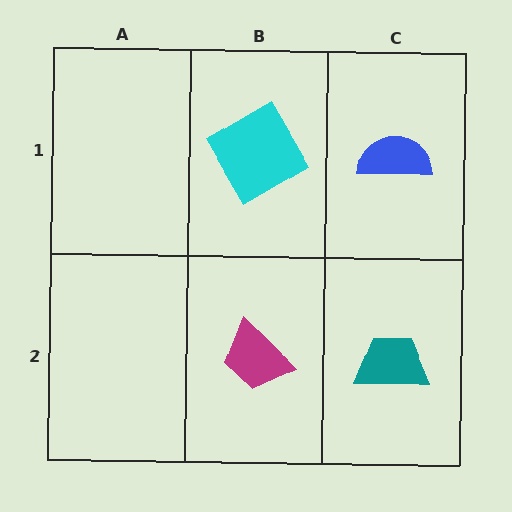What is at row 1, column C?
A blue semicircle.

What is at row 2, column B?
A magenta trapezoid.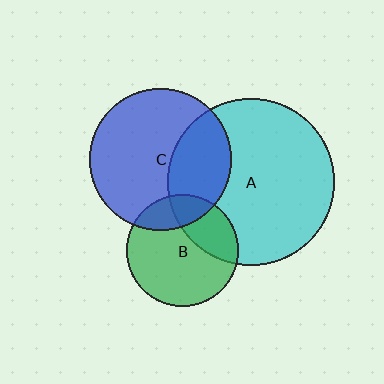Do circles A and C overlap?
Yes.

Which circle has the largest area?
Circle A (cyan).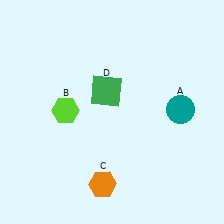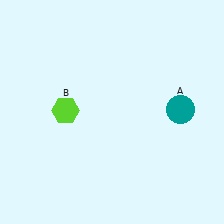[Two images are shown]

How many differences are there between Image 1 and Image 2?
There are 2 differences between the two images.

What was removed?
The orange hexagon (C), the green square (D) were removed in Image 2.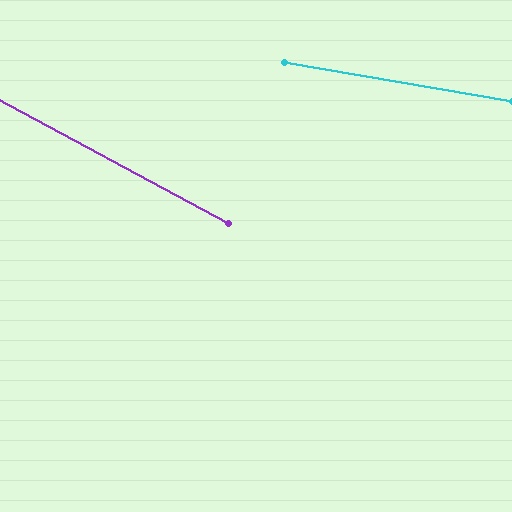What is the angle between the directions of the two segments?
Approximately 19 degrees.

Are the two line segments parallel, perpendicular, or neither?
Neither parallel nor perpendicular — they differ by about 19°.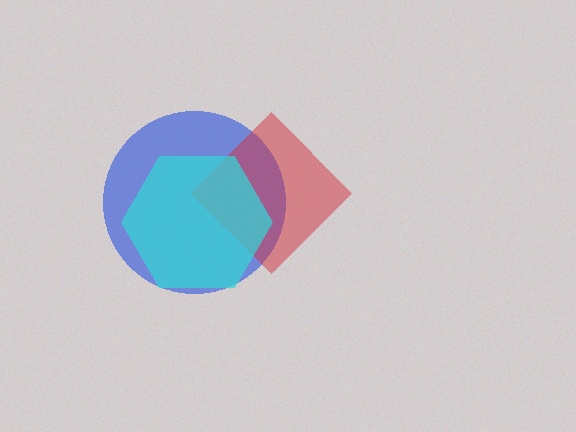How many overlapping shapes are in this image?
There are 3 overlapping shapes in the image.